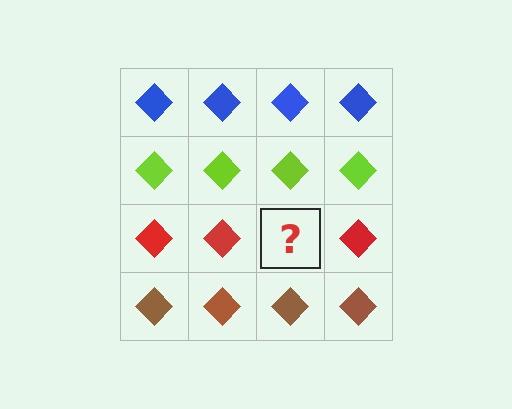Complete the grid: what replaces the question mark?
The question mark should be replaced with a red diamond.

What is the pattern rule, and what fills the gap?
The rule is that each row has a consistent color. The gap should be filled with a red diamond.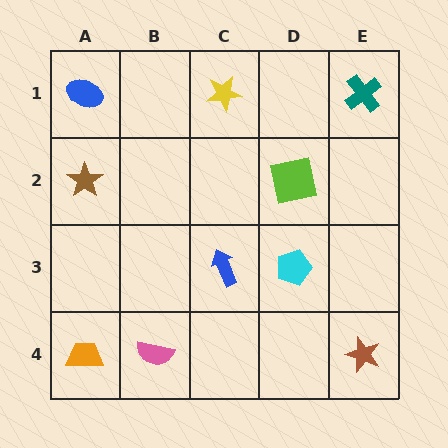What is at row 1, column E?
A teal cross.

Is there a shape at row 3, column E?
No, that cell is empty.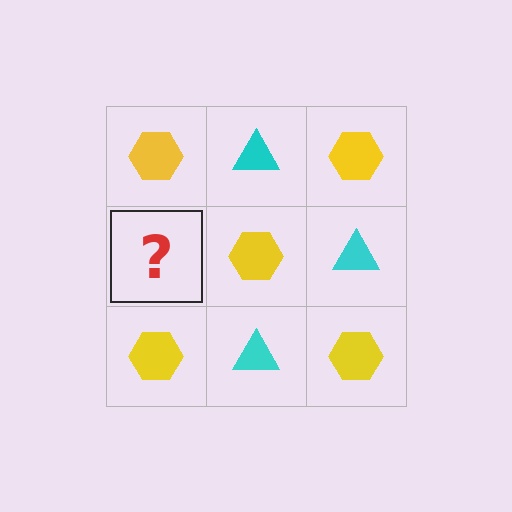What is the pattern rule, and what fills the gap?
The rule is that it alternates yellow hexagon and cyan triangle in a checkerboard pattern. The gap should be filled with a cyan triangle.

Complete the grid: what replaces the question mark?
The question mark should be replaced with a cyan triangle.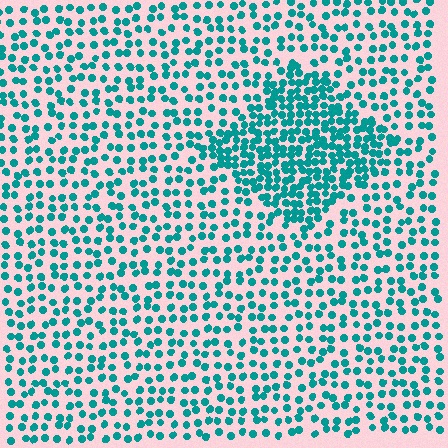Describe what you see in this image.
The image contains small teal elements arranged at two different densities. A diamond-shaped region is visible where the elements are more densely packed than the surrounding area.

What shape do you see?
I see a diamond.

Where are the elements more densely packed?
The elements are more densely packed inside the diamond boundary.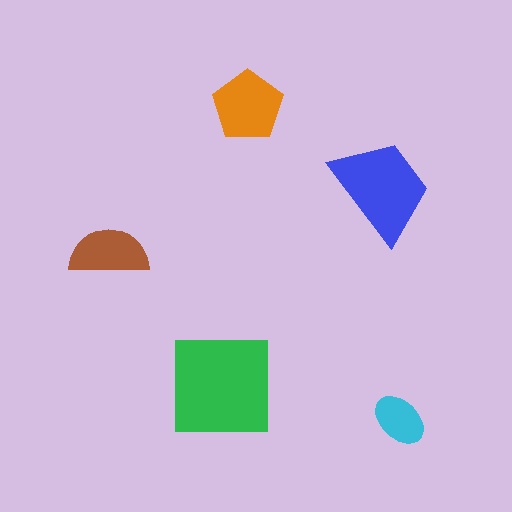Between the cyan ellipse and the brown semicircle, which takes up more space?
The brown semicircle.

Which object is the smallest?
The cyan ellipse.